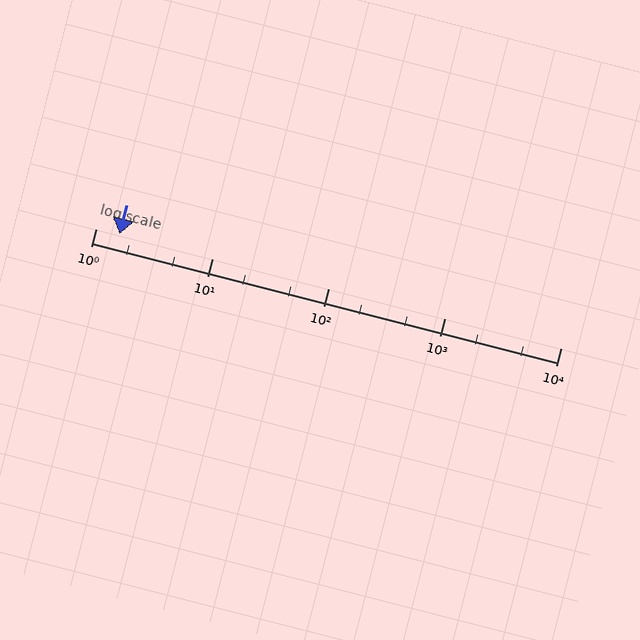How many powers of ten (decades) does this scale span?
The scale spans 4 decades, from 1 to 10000.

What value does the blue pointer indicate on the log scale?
The pointer indicates approximately 1.6.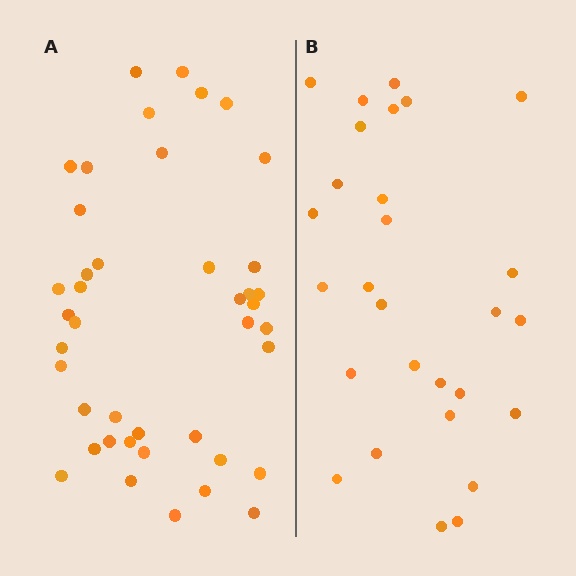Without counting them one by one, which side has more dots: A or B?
Region A (the left region) has more dots.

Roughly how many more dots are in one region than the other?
Region A has approximately 15 more dots than region B.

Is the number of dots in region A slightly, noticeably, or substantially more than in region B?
Region A has substantially more. The ratio is roughly 1.5 to 1.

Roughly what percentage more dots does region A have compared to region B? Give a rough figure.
About 50% more.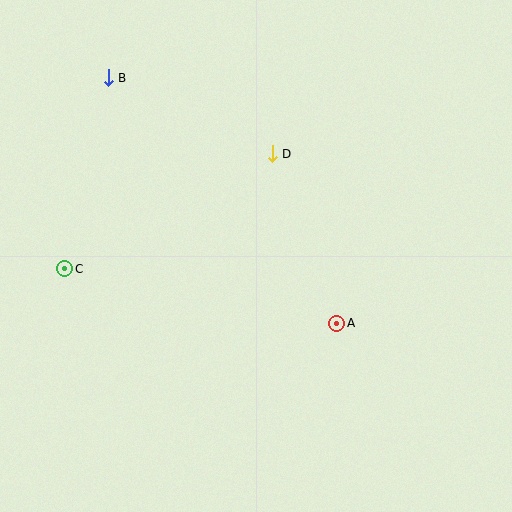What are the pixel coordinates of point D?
Point D is at (272, 154).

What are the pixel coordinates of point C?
Point C is at (65, 269).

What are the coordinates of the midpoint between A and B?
The midpoint between A and B is at (223, 201).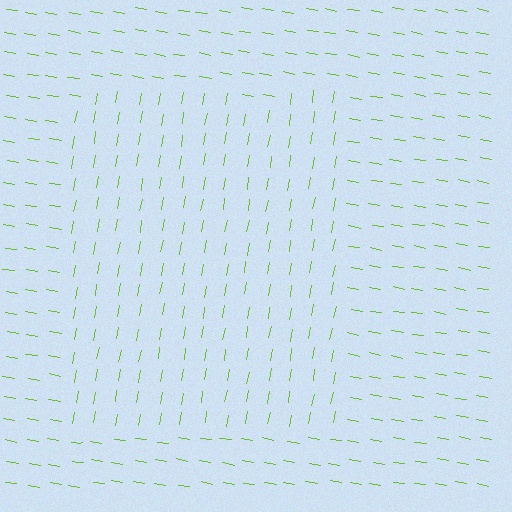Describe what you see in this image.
The image is filled with small lime line segments. A rectangle region in the image has lines oriented differently from the surrounding lines, creating a visible texture boundary.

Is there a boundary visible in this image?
Yes, there is a texture boundary formed by a change in line orientation.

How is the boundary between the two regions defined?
The boundary is defined purely by a change in line orientation (approximately 90 degrees difference). All lines are the same color and thickness.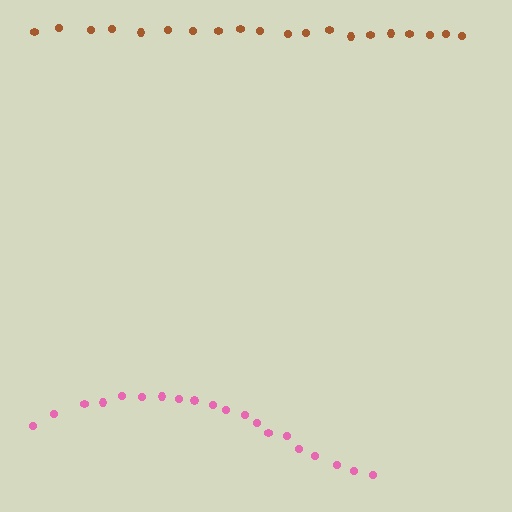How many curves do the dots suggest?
There are 2 distinct paths.